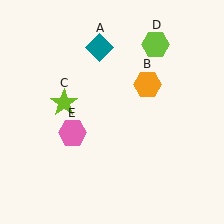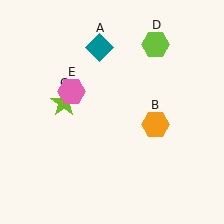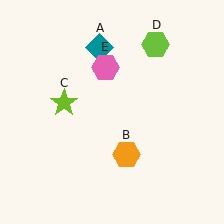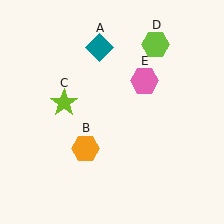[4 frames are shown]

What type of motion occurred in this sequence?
The orange hexagon (object B), pink hexagon (object E) rotated clockwise around the center of the scene.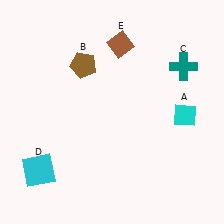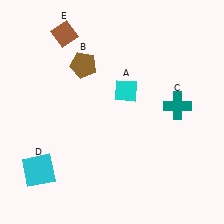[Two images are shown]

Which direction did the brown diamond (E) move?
The brown diamond (E) moved left.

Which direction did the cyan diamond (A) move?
The cyan diamond (A) moved left.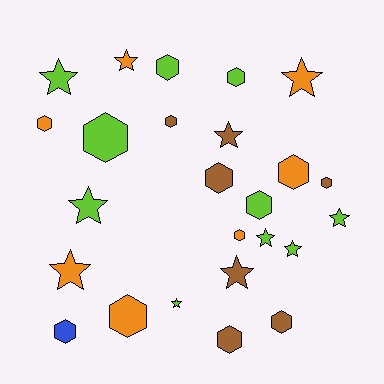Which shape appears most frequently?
Hexagon, with 14 objects.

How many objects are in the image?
There are 25 objects.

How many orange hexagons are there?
There are 4 orange hexagons.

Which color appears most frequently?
Lime, with 10 objects.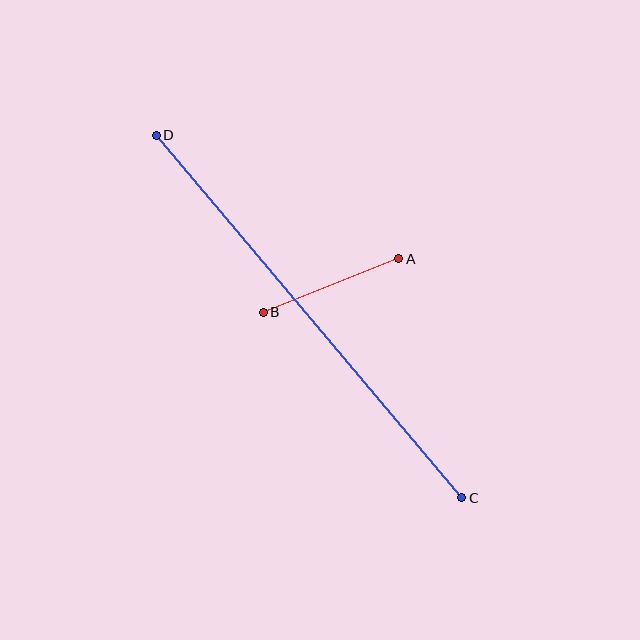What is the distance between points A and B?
The distance is approximately 146 pixels.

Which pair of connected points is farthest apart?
Points C and D are farthest apart.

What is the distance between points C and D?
The distance is approximately 474 pixels.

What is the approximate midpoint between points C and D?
The midpoint is at approximately (309, 316) pixels.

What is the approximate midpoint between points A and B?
The midpoint is at approximately (331, 285) pixels.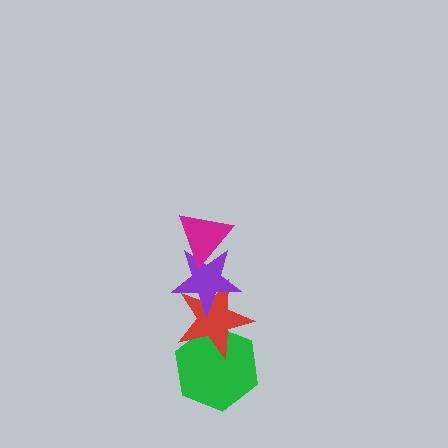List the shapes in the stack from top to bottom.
From top to bottom: the magenta triangle, the purple star, the red star, the green hexagon.